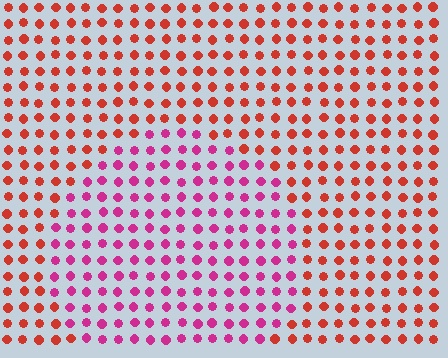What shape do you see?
I see a circle.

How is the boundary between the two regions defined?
The boundary is defined purely by a slight shift in hue (about 42 degrees). Spacing, size, and orientation are identical on both sides.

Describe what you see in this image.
The image is filled with small red elements in a uniform arrangement. A circle-shaped region is visible where the elements are tinted to a slightly different hue, forming a subtle color boundary.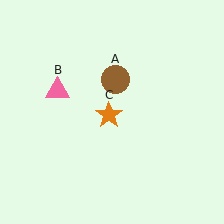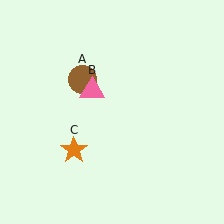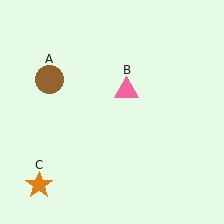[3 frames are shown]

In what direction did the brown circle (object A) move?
The brown circle (object A) moved left.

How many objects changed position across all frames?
3 objects changed position: brown circle (object A), pink triangle (object B), orange star (object C).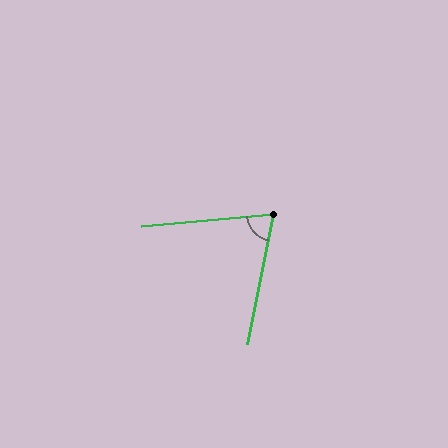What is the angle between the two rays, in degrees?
Approximately 73 degrees.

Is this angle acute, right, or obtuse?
It is acute.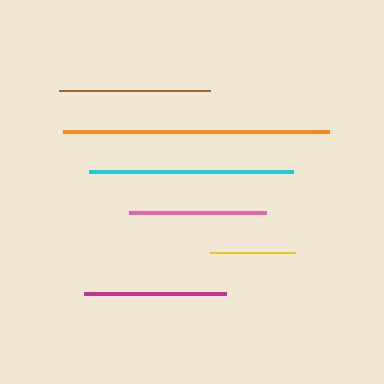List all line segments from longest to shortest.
From longest to shortest: orange, cyan, brown, magenta, pink, yellow.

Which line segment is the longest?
The orange line is the longest at approximately 267 pixels.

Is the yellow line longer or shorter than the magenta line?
The magenta line is longer than the yellow line.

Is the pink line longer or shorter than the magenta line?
The magenta line is longer than the pink line.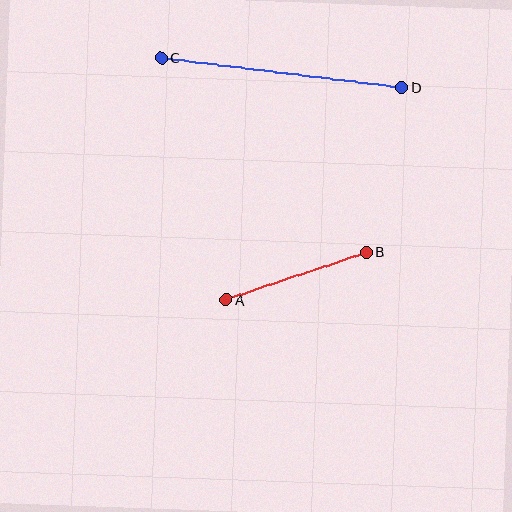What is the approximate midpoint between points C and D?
The midpoint is at approximately (281, 73) pixels.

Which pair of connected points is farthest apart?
Points C and D are farthest apart.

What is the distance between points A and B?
The distance is approximately 148 pixels.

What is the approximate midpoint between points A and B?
The midpoint is at approximately (296, 276) pixels.